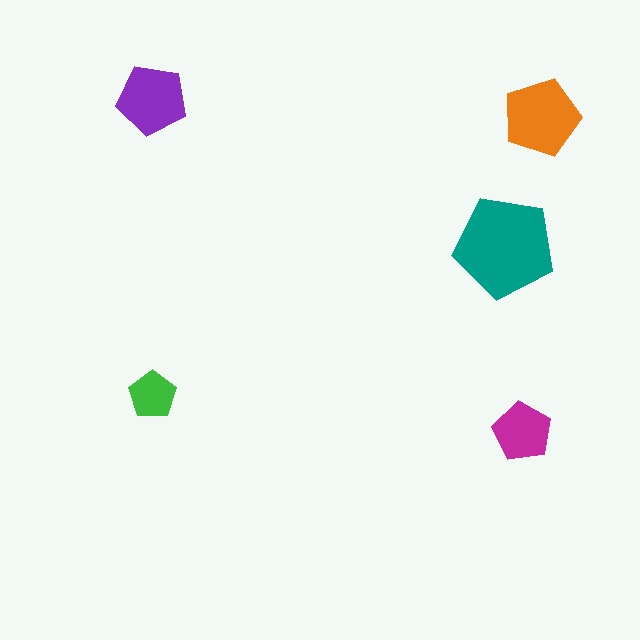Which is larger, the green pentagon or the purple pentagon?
The purple one.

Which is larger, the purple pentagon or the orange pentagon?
The orange one.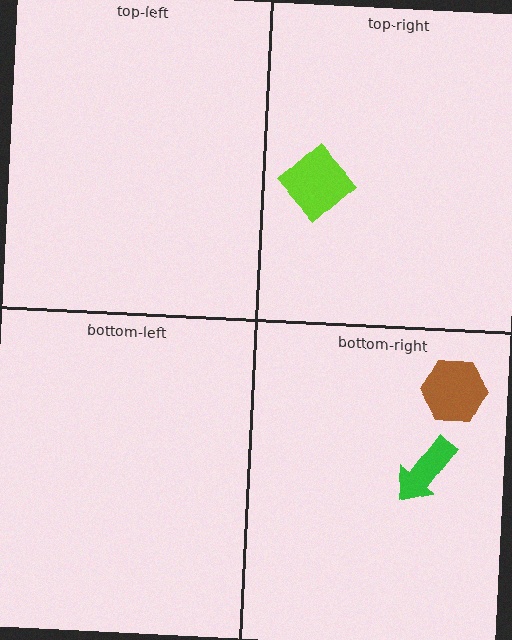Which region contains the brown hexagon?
The bottom-right region.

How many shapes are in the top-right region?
1.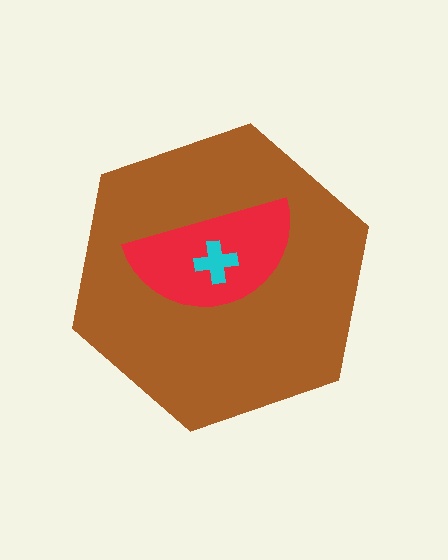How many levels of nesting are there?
3.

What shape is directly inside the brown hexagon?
The red semicircle.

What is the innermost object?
The cyan cross.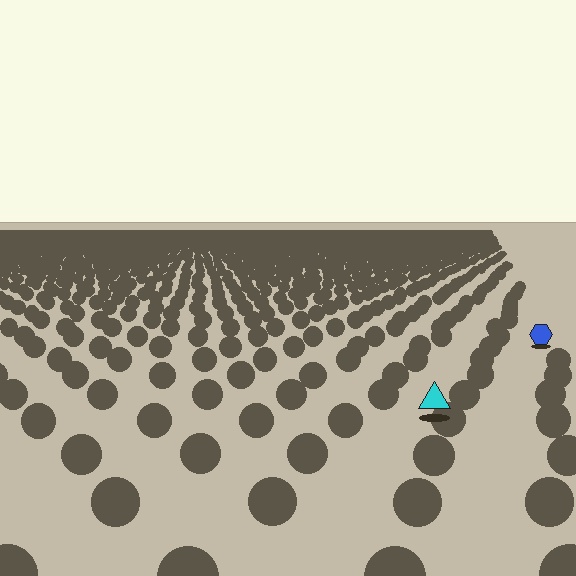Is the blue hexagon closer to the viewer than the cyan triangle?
No. The cyan triangle is closer — you can tell from the texture gradient: the ground texture is coarser near it.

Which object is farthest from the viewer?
The blue hexagon is farthest from the viewer. It appears smaller and the ground texture around it is denser.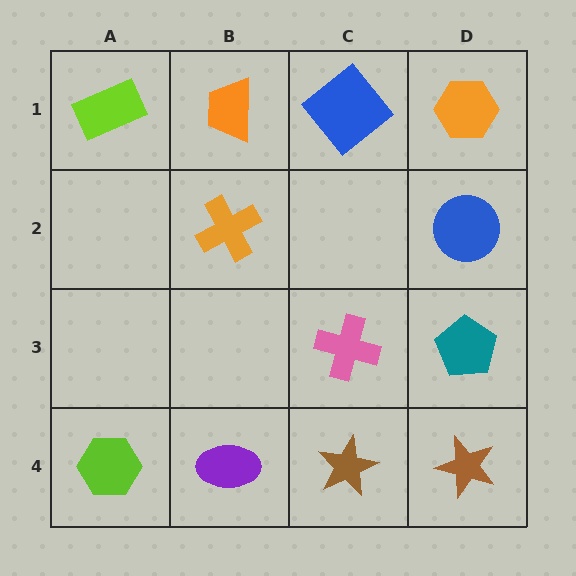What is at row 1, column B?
An orange trapezoid.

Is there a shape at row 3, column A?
No, that cell is empty.